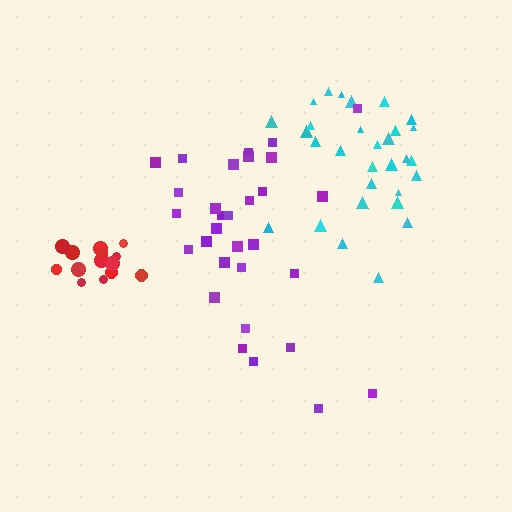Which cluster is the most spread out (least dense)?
Purple.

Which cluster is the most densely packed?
Red.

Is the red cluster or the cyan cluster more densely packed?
Red.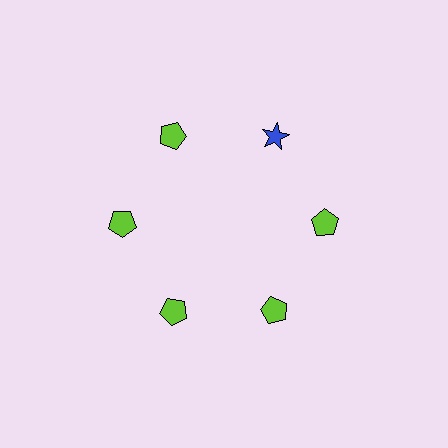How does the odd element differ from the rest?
It differs in both color (blue instead of lime) and shape (star instead of pentagon).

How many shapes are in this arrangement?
There are 6 shapes arranged in a ring pattern.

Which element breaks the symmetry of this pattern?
The blue star at roughly the 1 o'clock position breaks the symmetry. All other shapes are lime pentagons.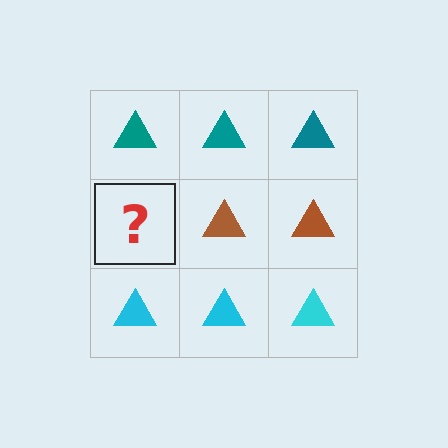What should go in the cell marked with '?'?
The missing cell should contain a brown triangle.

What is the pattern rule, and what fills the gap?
The rule is that each row has a consistent color. The gap should be filled with a brown triangle.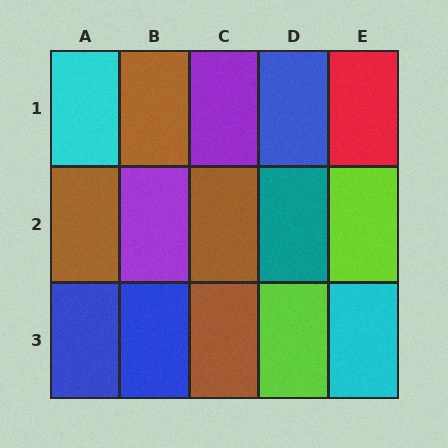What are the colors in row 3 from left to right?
Blue, blue, brown, lime, cyan.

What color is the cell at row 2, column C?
Brown.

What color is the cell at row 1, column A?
Cyan.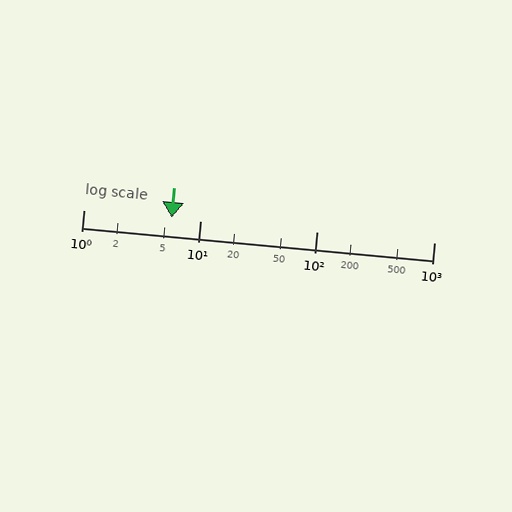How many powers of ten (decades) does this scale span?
The scale spans 3 decades, from 1 to 1000.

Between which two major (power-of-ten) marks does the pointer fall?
The pointer is between 1 and 10.